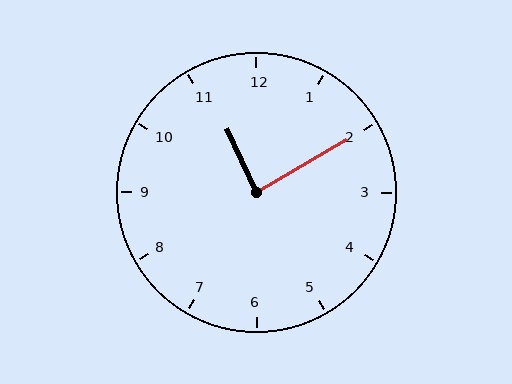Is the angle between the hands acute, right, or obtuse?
It is right.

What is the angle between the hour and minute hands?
Approximately 85 degrees.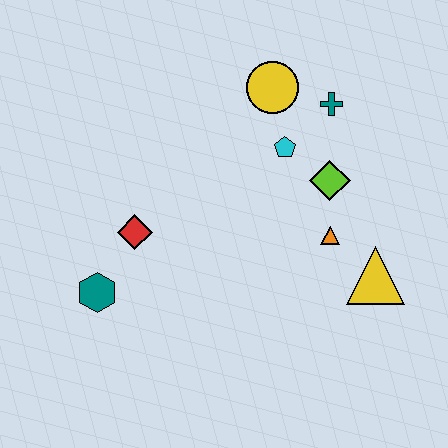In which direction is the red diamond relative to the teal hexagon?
The red diamond is above the teal hexagon.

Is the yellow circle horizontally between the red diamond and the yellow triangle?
Yes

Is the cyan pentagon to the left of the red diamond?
No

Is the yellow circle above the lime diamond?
Yes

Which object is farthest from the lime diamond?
The teal hexagon is farthest from the lime diamond.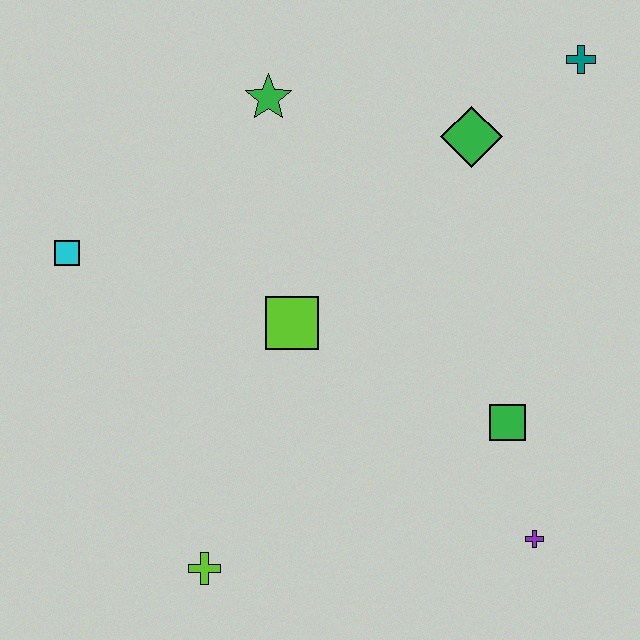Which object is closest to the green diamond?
The teal cross is closest to the green diamond.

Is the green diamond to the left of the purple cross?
Yes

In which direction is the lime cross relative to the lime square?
The lime cross is below the lime square.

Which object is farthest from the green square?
The cyan square is farthest from the green square.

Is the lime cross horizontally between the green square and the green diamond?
No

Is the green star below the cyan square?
No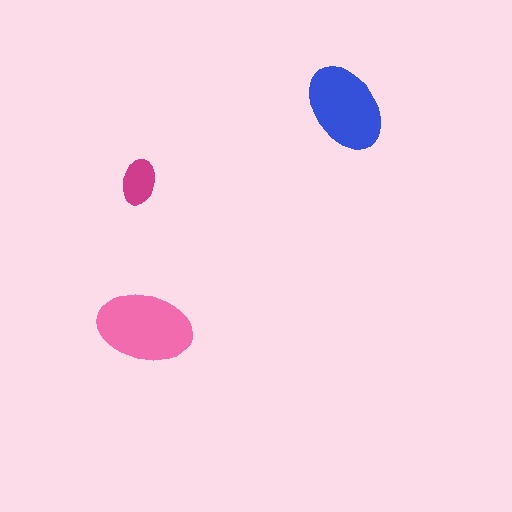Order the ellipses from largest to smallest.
the pink one, the blue one, the magenta one.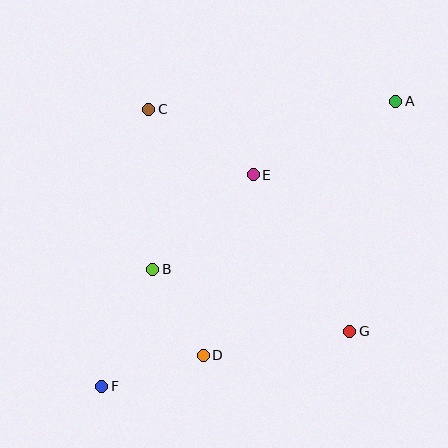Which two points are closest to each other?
Points B and D are closest to each other.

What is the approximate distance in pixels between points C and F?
The distance between C and F is approximately 281 pixels.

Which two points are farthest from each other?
Points A and F are farthest from each other.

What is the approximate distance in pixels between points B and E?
The distance between B and E is approximately 138 pixels.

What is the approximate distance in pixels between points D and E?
The distance between D and E is approximately 188 pixels.